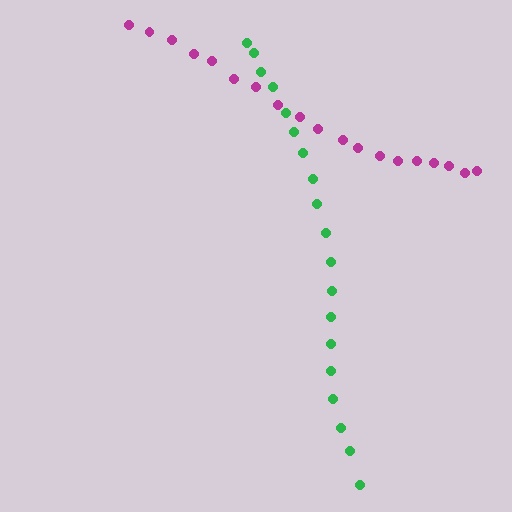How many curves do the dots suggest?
There are 2 distinct paths.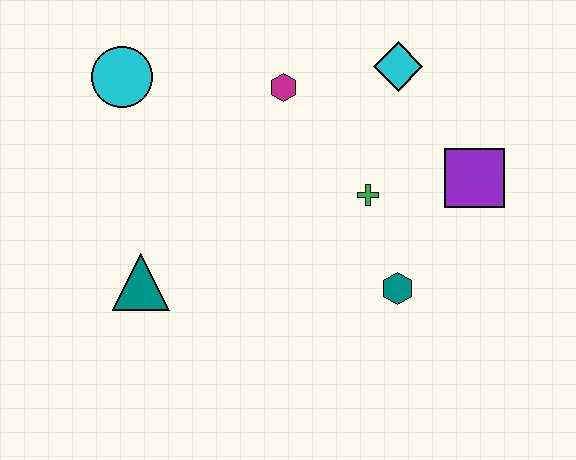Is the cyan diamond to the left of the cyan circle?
No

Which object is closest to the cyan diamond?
The magenta hexagon is closest to the cyan diamond.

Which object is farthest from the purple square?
The cyan circle is farthest from the purple square.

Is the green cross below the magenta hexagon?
Yes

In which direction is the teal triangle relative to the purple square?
The teal triangle is to the left of the purple square.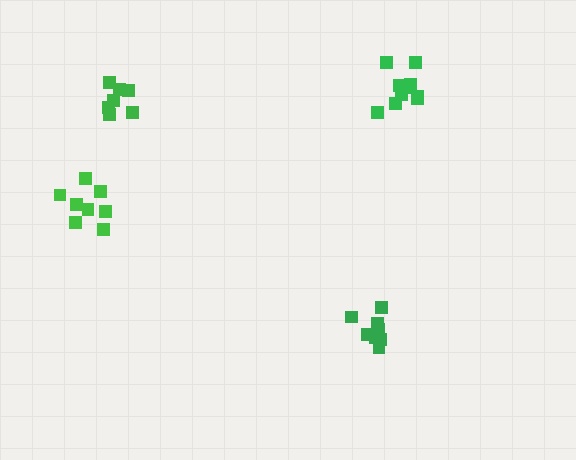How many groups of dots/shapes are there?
There are 4 groups.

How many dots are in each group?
Group 1: 9 dots, Group 2: 7 dots, Group 3: 8 dots, Group 4: 10 dots (34 total).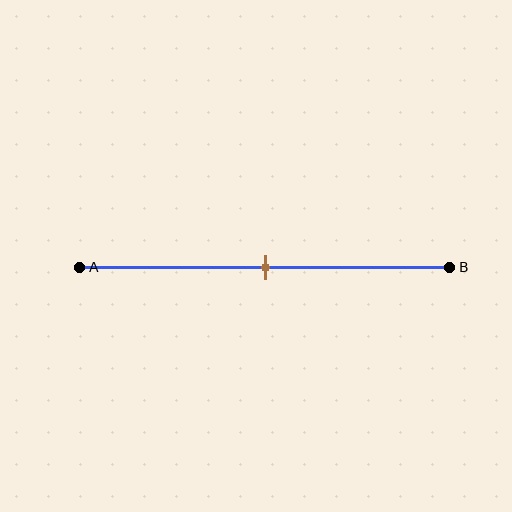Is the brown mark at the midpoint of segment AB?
Yes, the mark is approximately at the midpoint.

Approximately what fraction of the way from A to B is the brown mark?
The brown mark is approximately 50% of the way from A to B.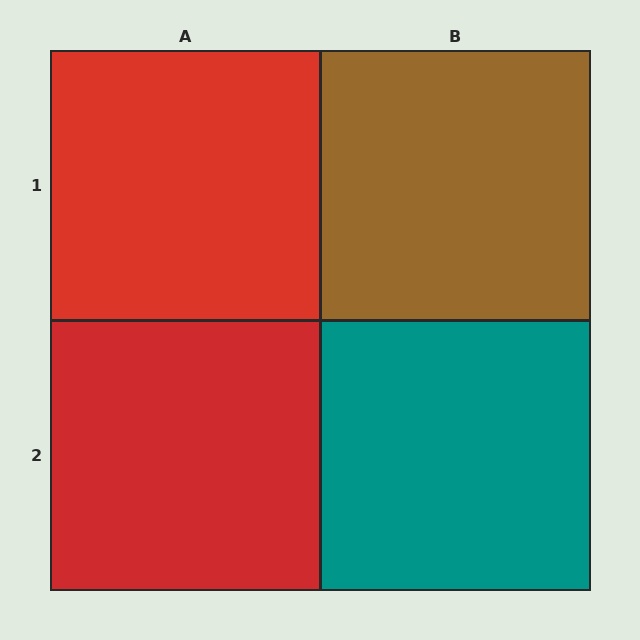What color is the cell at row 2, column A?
Red.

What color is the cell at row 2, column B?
Teal.